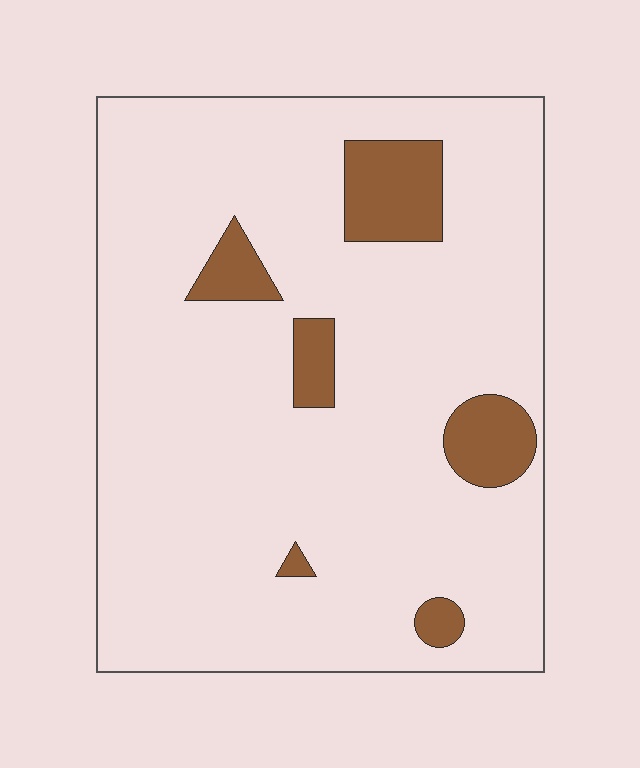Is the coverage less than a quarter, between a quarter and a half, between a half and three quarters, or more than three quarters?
Less than a quarter.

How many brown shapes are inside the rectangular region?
6.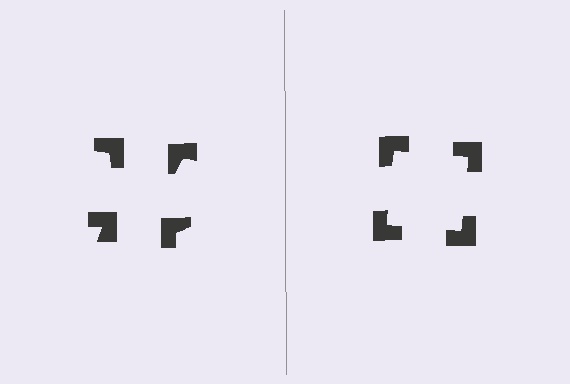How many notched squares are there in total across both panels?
8 — 4 on each side.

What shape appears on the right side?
An illusory square.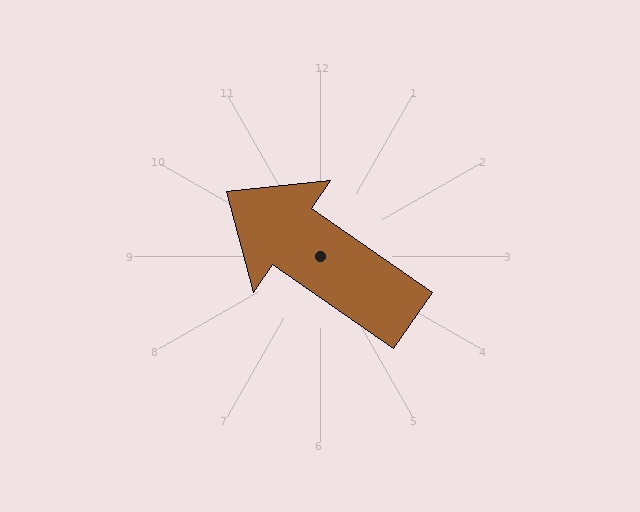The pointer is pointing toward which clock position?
Roughly 10 o'clock.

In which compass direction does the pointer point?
Northwest.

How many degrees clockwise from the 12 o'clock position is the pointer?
Approximately 305 degrees.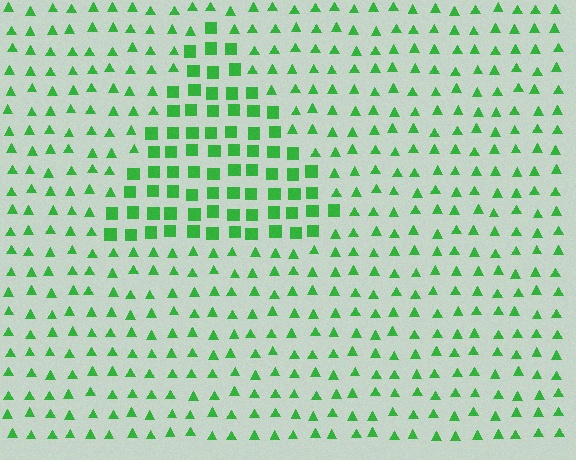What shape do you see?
I see a triangle.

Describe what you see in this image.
The image is filled with small green elements arranged in a uniform grid. A triangle-shaped region contains squares, while the surrounding area contains triangles. The boundary is defined purely by the change in element shape.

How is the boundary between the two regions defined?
The boundary is defined by a change in element shape: squares inside vs. triangles outside. All elements share the same color and spacing.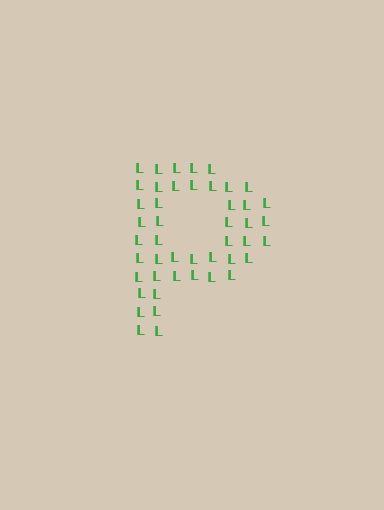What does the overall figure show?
The overall figure shows the letter P.